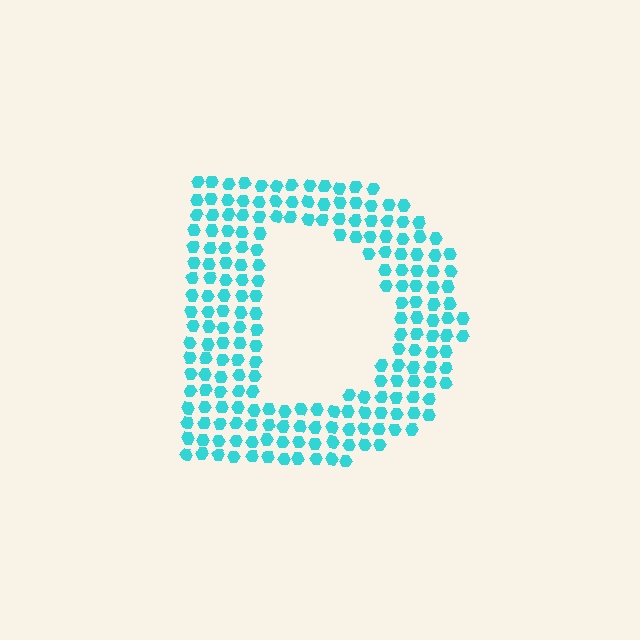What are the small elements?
The small elements are hexagons.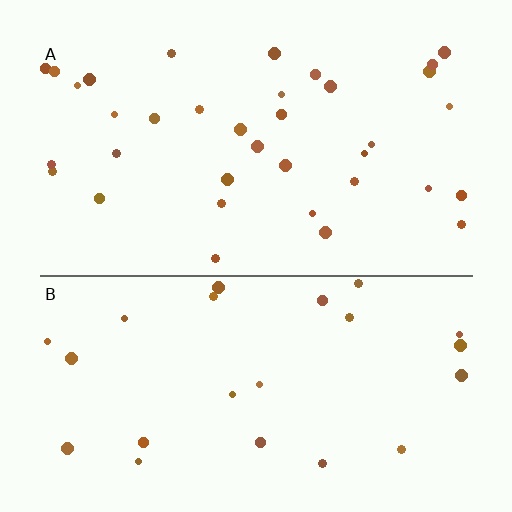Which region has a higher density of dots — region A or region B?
A (the top).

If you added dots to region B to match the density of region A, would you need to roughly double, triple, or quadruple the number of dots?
Approximately double.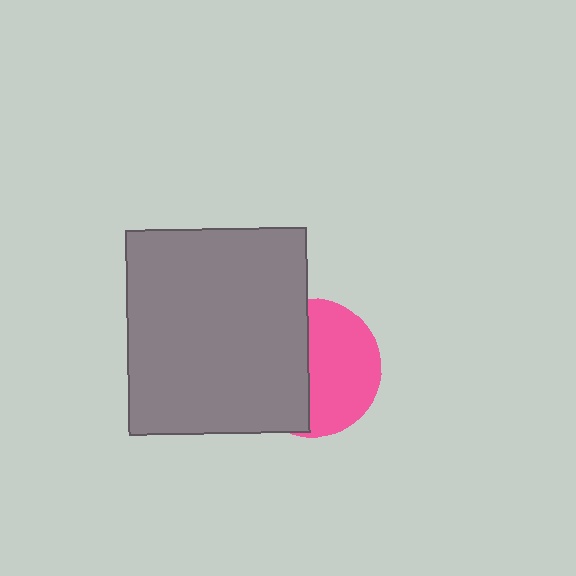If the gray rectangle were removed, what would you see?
You would see the complete pink circle.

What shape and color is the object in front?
The object in front is a gray rectangle.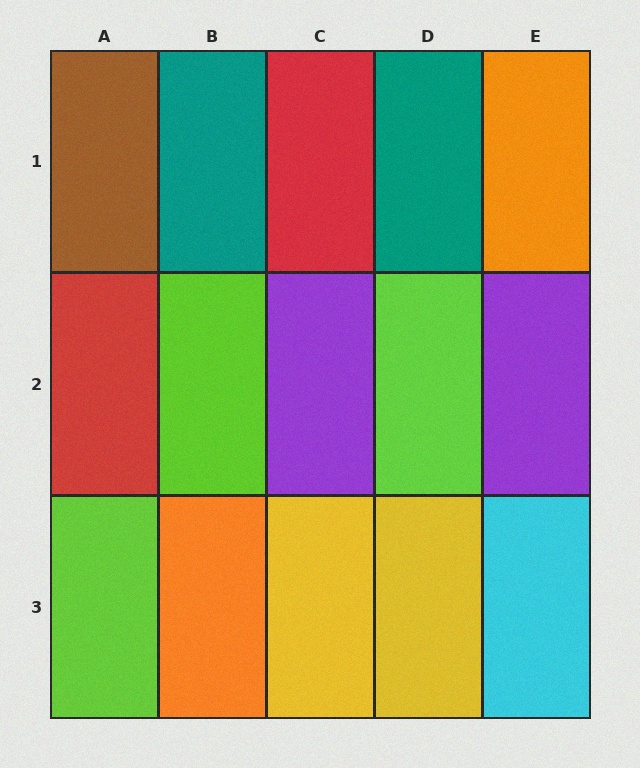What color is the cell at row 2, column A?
Red.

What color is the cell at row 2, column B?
Lime.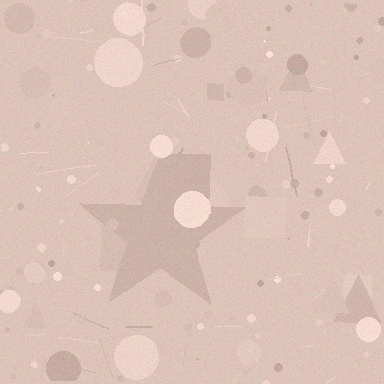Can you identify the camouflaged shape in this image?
The camouflaged shape is a star.